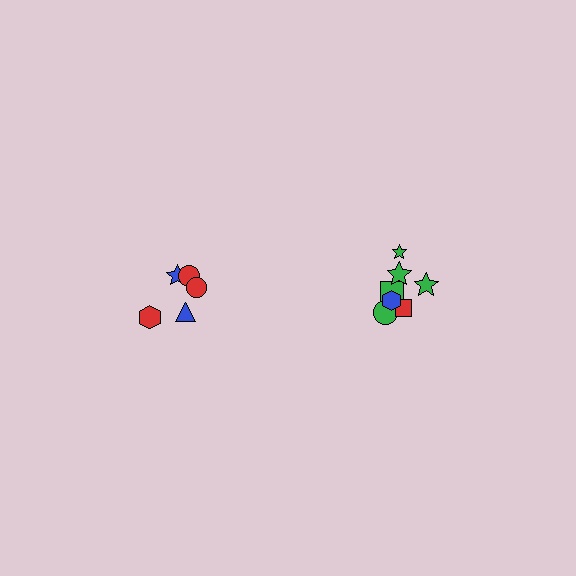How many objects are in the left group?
There are 5 objects.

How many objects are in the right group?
There are 7 objects.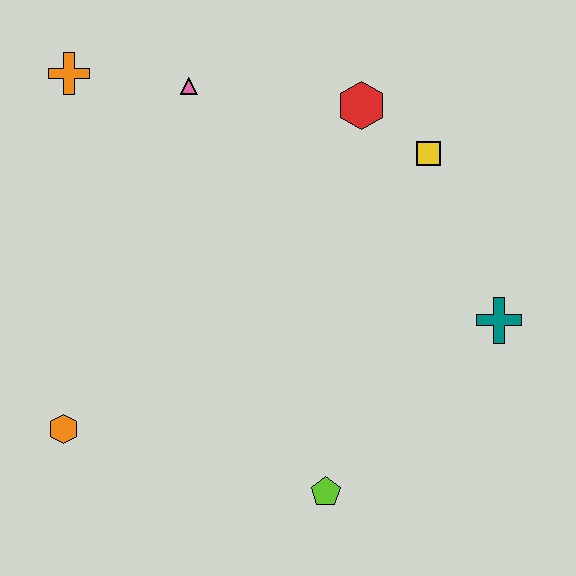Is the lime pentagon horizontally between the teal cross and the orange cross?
Yes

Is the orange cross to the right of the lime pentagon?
No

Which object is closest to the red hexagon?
The yellow square is closest to the red hexagon.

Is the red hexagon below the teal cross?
No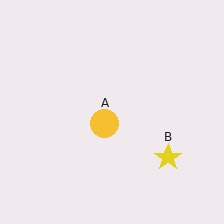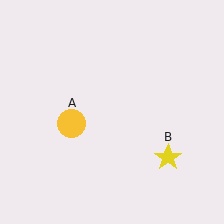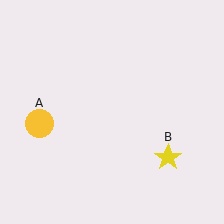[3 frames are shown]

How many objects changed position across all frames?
1 object changed position: yellow circle (object A).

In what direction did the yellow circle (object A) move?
The yellow circle (object A) moved left.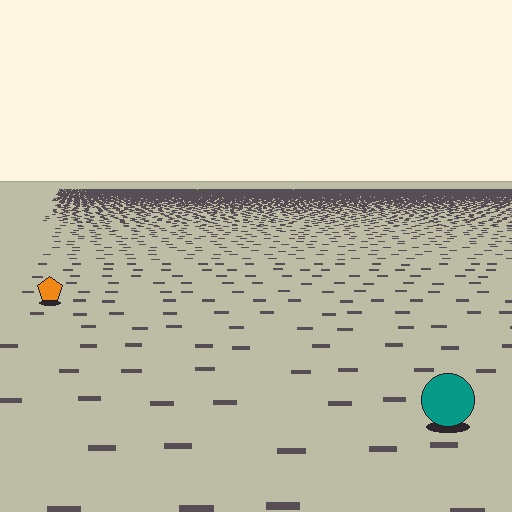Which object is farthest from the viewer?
The orange pentagon is farthest from the viewer. It appears smaller and the ground texture around it is denser.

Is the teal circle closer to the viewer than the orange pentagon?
Yes. The teal circle is closer — you can tell from the texture gradient: the ground texture is coarser near it.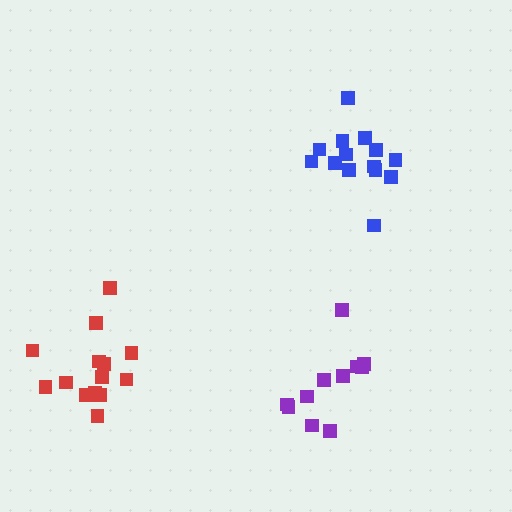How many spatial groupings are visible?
There are 3 spatial groupings.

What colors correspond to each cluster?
The clusters are colored: blue, purple, red.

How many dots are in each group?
Group 1: 14 dots, Group 2: 11 dots, Group 3: 14 dots (39 total).